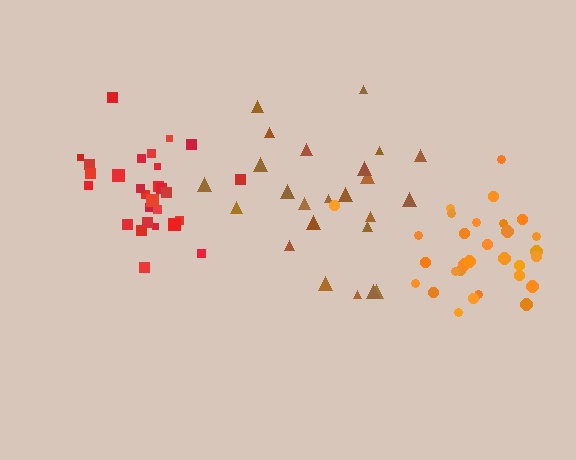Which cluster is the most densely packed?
Red.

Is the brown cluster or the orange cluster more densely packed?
Orange.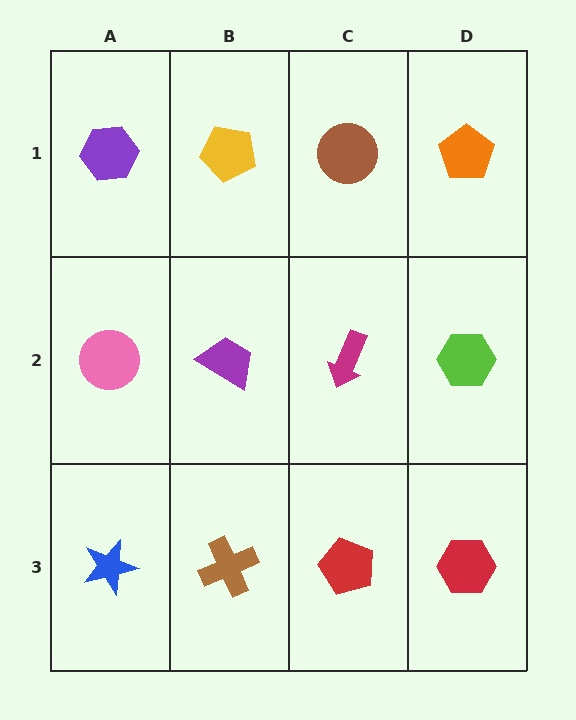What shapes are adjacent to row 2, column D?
An orange pentagon (row 1, column D), a red hexagon (row 3, column D), a magenta arrow (row 2, column C).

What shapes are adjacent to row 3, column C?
A magenta arrow (row 2, column C), a brown cross (row 3, column B), a red hexagon (row 3, column D).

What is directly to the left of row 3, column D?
A red pentagon.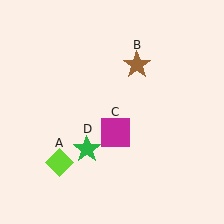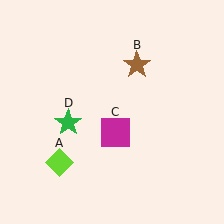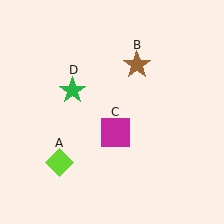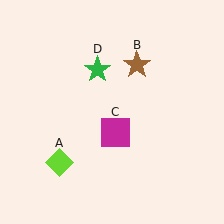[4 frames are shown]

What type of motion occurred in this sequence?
The green star (object D) rotated clockwise around the center of the scene.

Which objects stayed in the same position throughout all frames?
Lime diamond (object A) and brown star (object B) and magenta square (object C) remained stationary.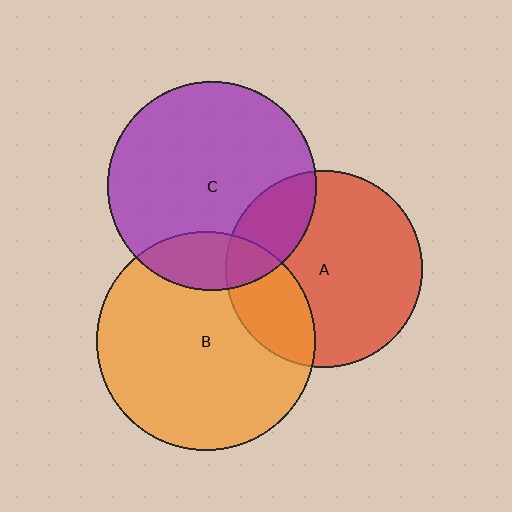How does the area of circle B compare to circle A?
Approximately 1.2 times.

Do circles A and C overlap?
Yes.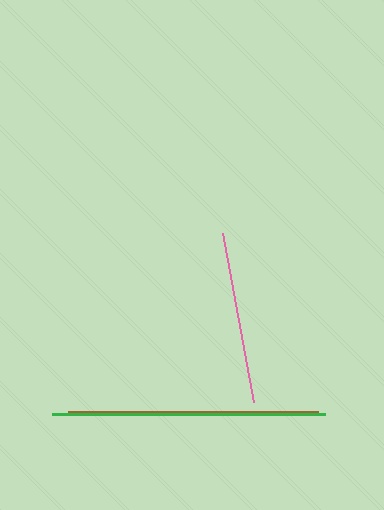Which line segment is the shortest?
The pink line is the shortest at approximately 172 pixels.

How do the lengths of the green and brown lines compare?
The green and brown lines are approximately the same length.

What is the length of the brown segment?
The brown segment is approximately 250 pixels long.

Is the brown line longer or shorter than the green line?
The green line is longer than the brown line.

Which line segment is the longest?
The green line is the longest at approximately 273 pixels.